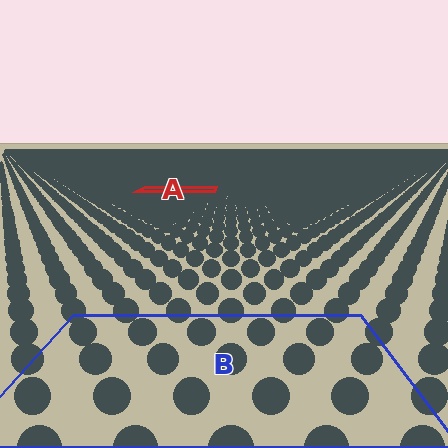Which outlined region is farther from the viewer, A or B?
Region A is farther from the viewer — the texture elements inside it appear smaller and more densely packed.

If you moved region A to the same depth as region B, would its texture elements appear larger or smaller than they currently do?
They would appear larger. At a closer depth, the same texture elements are projected at a bigger on-screen size.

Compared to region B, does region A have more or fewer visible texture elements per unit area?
Region A has more texture elements per unit area — they are packed more densely because it is farther away.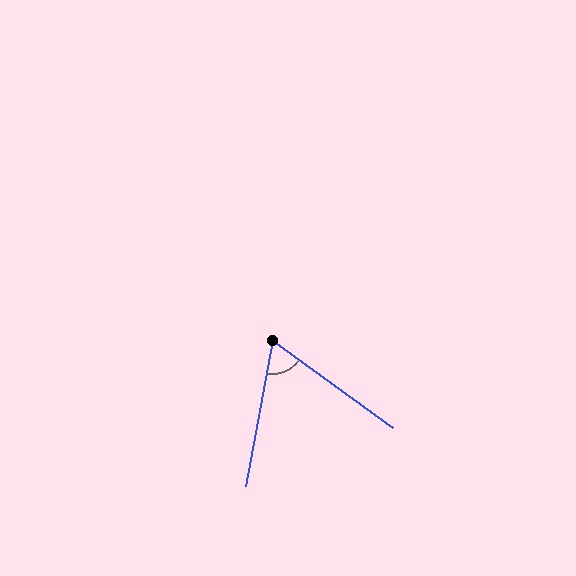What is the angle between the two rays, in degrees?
Approximately 65 degrees.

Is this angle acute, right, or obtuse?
It is acute.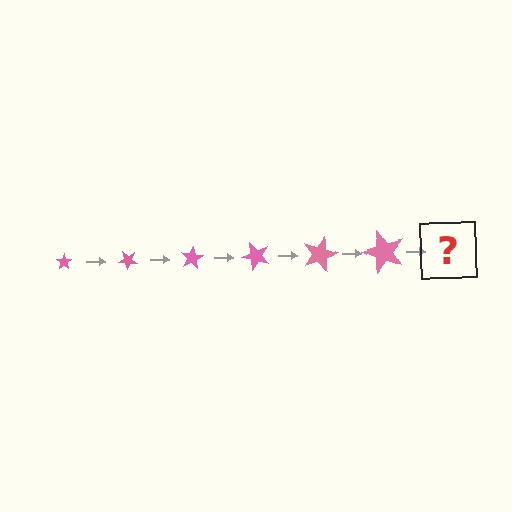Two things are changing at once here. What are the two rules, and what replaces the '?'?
The two rules are that the star grows larger each step and it rotates 40 degrees each step. The '?' should be a star, larger than the previous one and rotated 240 degrees from the start.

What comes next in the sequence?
The next element should be a star, larger than the previous one and rotated 240 degrees from the start.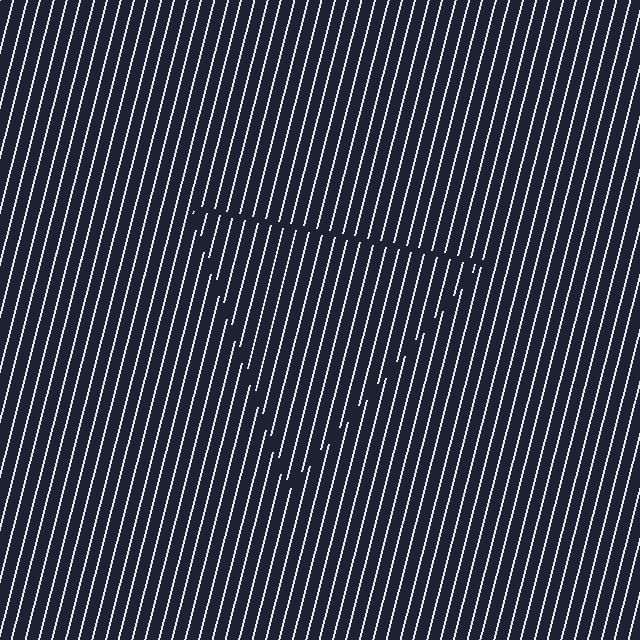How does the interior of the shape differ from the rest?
The interior of the shape contains the same grating, shifted by half a period — the contour is defined by the phase discontinuity where line-ends from the inner and outer gratings abut.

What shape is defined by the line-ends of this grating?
An illusory triangle. The interior of the shape contains the same grating, shifted by half a period — the contour is defined by the phase discontinuity where line-ends from the inner and outer gratings abut.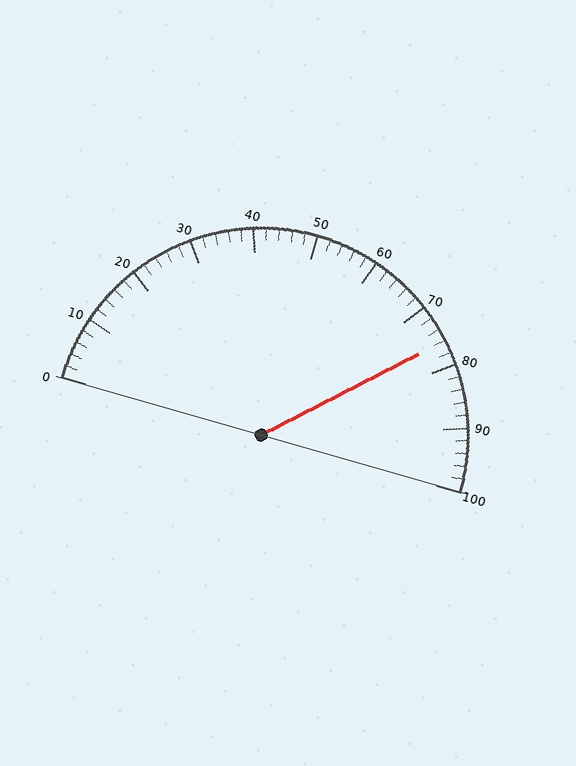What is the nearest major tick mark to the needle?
The nearest major tick mark is 80.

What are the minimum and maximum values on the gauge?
The gauge ranges from 0 to 100.